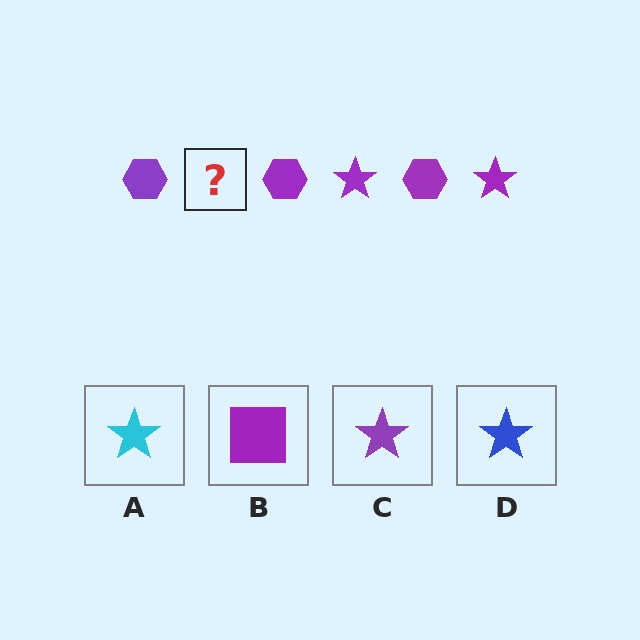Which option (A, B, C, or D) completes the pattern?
C.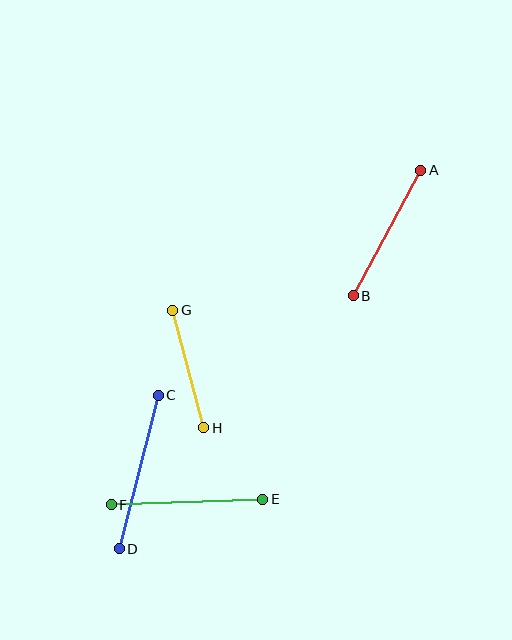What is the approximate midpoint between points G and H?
The midpoint is at approximately (188, 369) pixels.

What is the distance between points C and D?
The distance is approximately 158 pixels.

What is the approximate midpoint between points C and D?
The midpoint is at approximately (139, 472) pixels.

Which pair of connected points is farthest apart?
Points C and D are farthest apart.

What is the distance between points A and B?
The distance is approximately 142 pixels.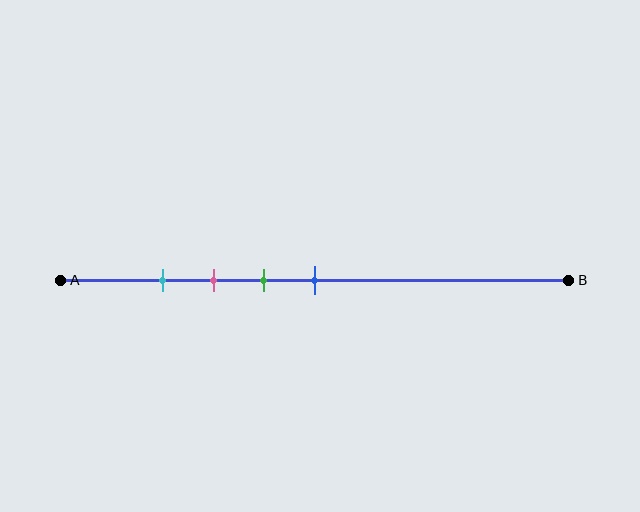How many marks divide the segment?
There are 4 marks dividing the segment.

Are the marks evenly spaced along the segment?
Yes, the marks are approximately evenly spaced.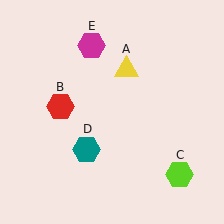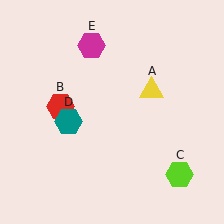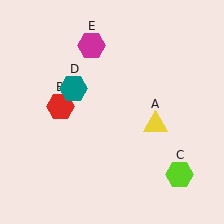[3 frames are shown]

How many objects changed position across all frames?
2 objects changed position: yellow triangle (object A), teal hexagon (object D).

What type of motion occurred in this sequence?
The yellow triangle (object A), teal hexagon (object D) rotated clockwise around the center of the scene.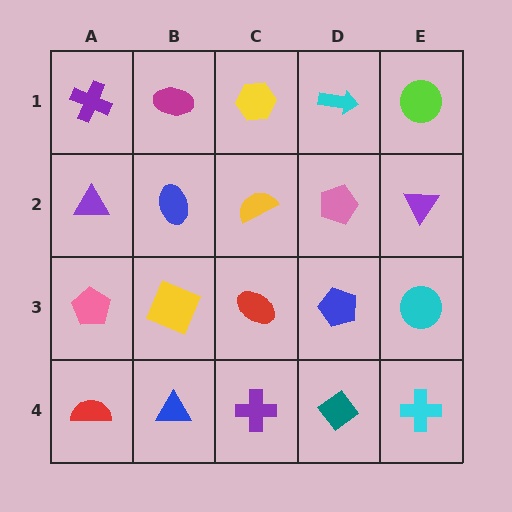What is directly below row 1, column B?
A blue ellipse.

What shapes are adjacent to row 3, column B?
A blue ellipse (row 2, column B), a blue triangle (row 4, column B), a pink pentagon (row 3, column A), a red ellipse (row 3, column C).